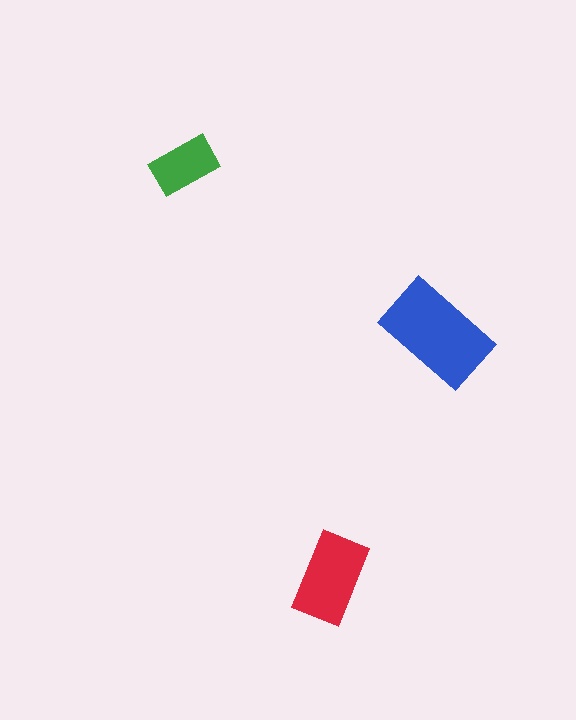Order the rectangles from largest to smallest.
the blue one, the red one, the green one.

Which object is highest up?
The green rectangle is topmost.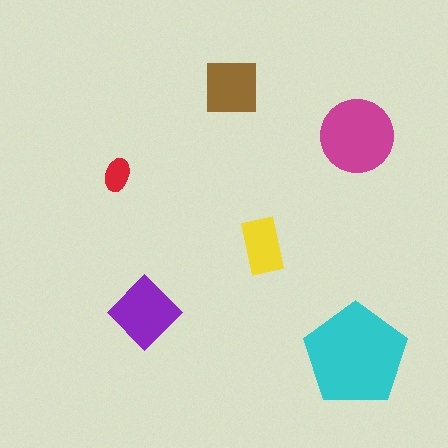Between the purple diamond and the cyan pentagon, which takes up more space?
The cyan pentagon.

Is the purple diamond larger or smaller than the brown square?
Larger.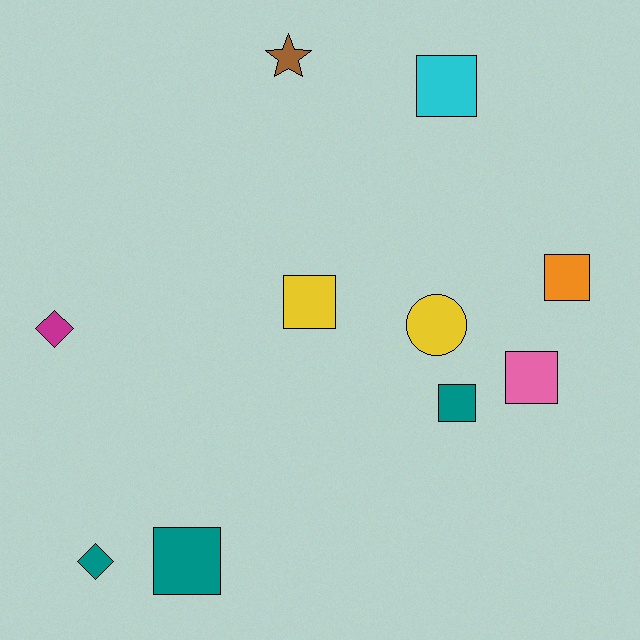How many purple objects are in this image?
There are no purple objects.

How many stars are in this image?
There is 1 star.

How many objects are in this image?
There are 10 objects.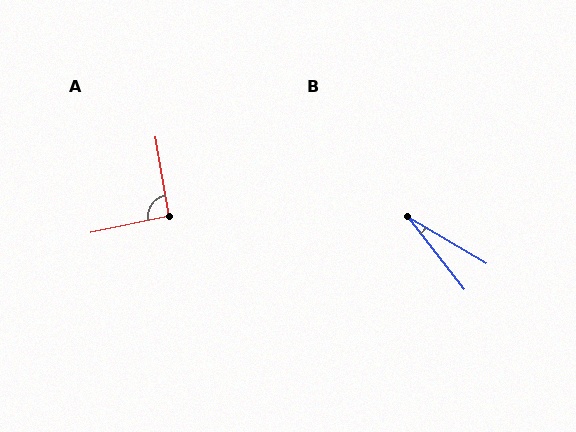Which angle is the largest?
A, at approximately 93 degrees.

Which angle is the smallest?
B, at approximately 21 degrees.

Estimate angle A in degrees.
Approximately 93 degrees.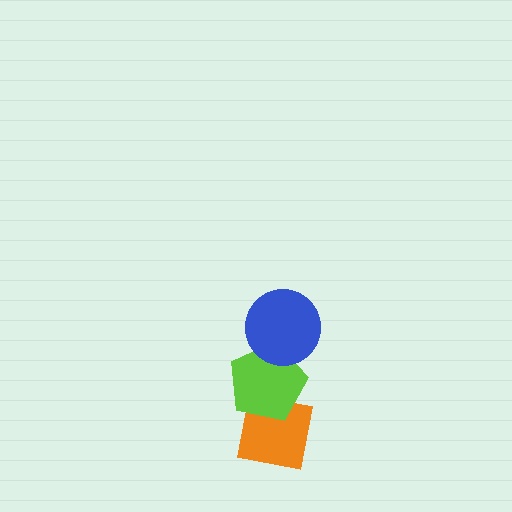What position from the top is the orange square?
The orange square is 3rd from the top.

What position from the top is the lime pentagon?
The lime pentagon is 2nd from the top.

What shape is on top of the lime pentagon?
The blue circle is on top of the lime pentagon.